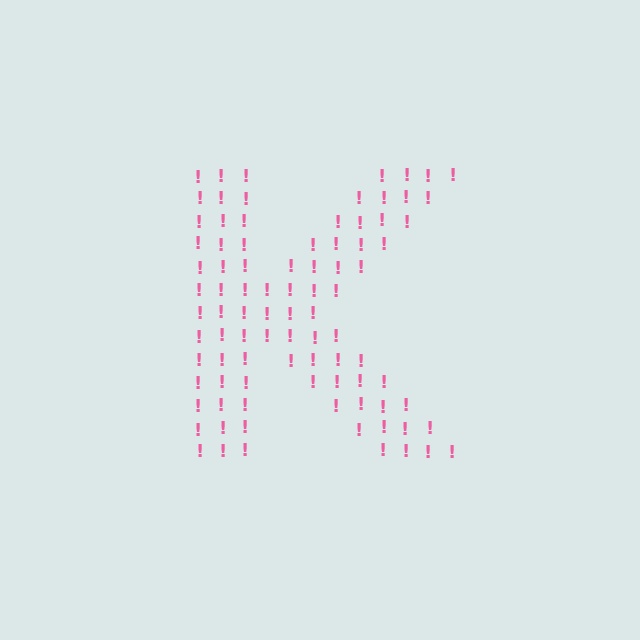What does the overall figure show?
The overall figure shows the letter K.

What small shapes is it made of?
It is made of small exclamation marks.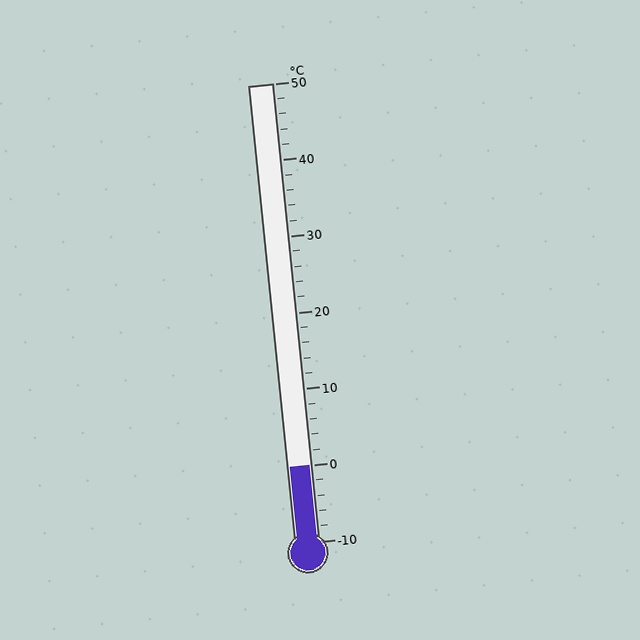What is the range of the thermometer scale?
The thermometer scale ranges from -10°C to 50°C.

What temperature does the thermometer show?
The thermometer shows approximately 0°C.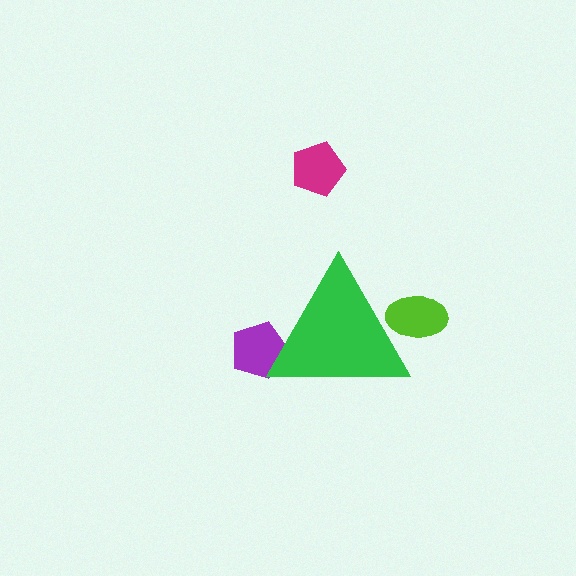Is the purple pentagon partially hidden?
Yes, the purple pentagon is partially hidden behind the green triangle.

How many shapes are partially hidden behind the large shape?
2 shapes are partially hidden.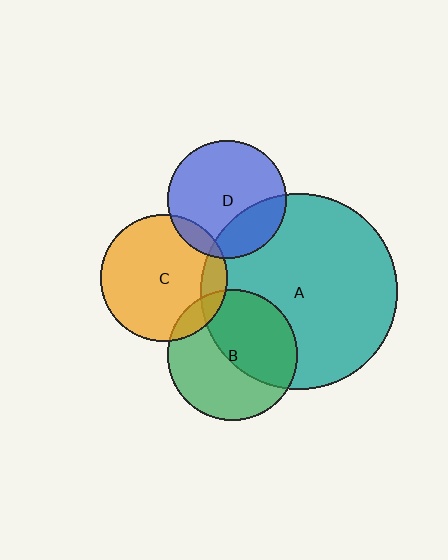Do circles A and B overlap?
Yes.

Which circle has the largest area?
Circle A (teal).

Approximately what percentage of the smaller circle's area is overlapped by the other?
Approximately 50%.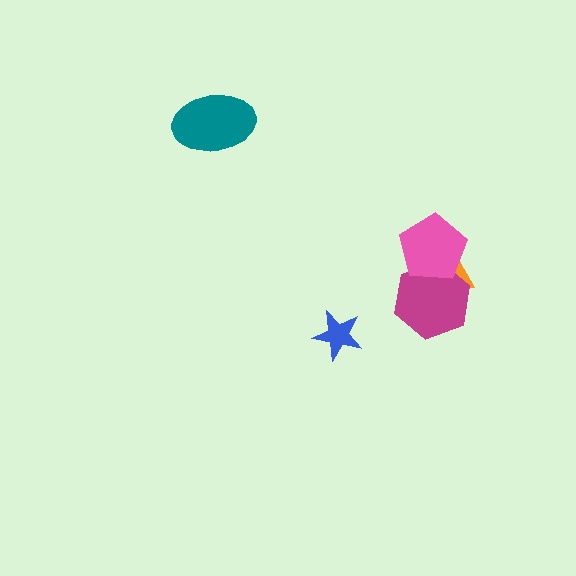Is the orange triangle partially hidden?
Yes, it is partially covered by another shape.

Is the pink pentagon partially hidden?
No, no other shape covers it.